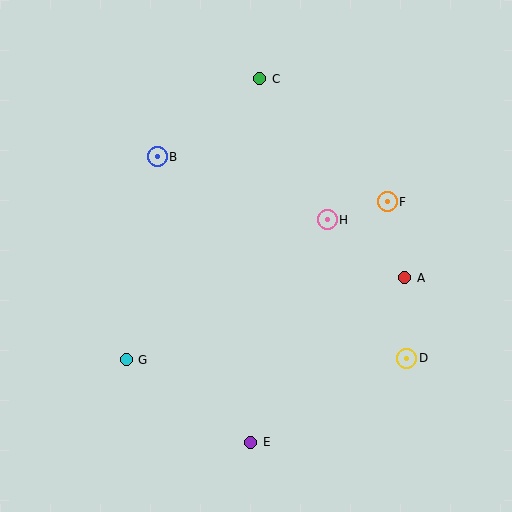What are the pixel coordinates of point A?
Point A is at (405, 278).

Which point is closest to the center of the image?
Point H at (327, 220) is closest to the center.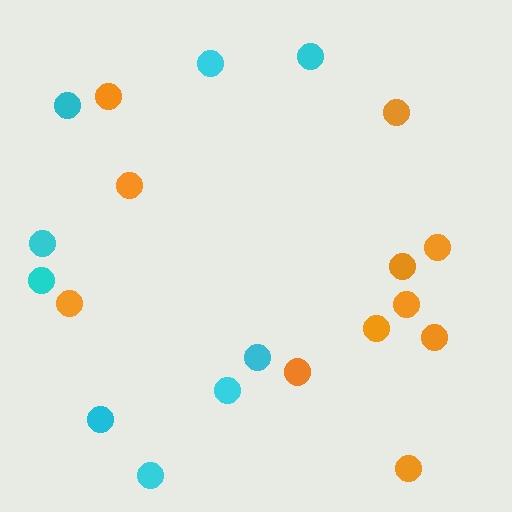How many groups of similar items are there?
There are 2 groups: one group of orange circles (11) and one group of cyan circles (9).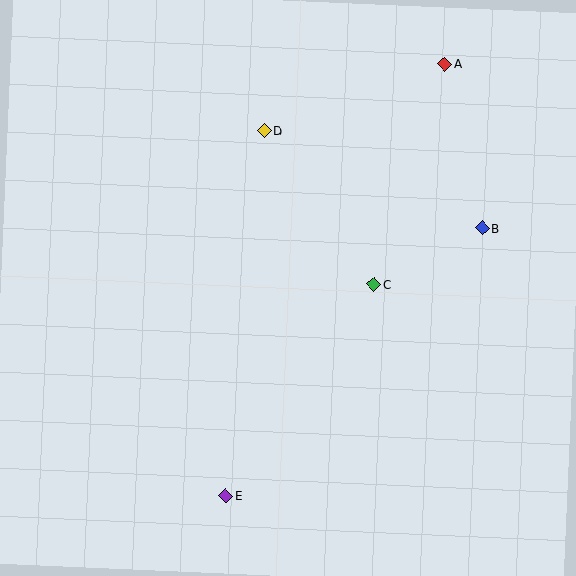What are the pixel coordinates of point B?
Point B is at (482, 228).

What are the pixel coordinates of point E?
Point E is at (225, 496).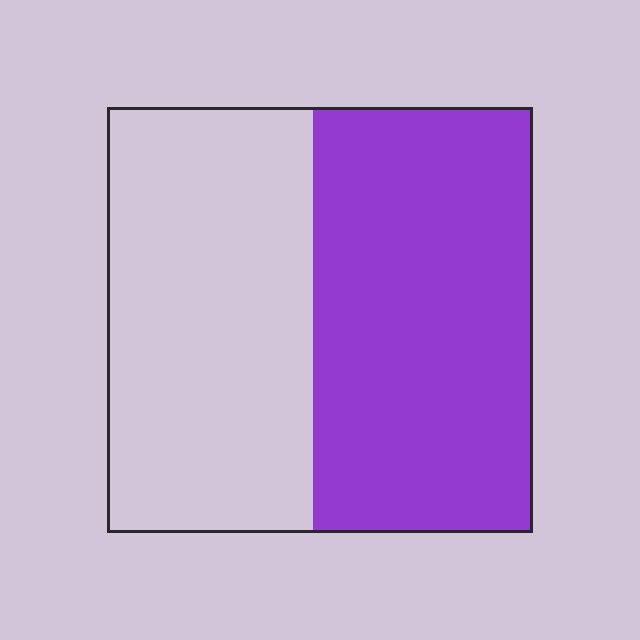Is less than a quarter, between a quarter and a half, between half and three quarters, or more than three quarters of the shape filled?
Between half and three quarters.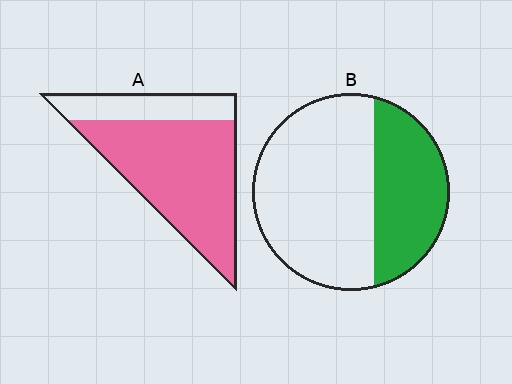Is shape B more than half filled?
No.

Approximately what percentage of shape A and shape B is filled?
A is approximately 75% and B is approximately 35%.